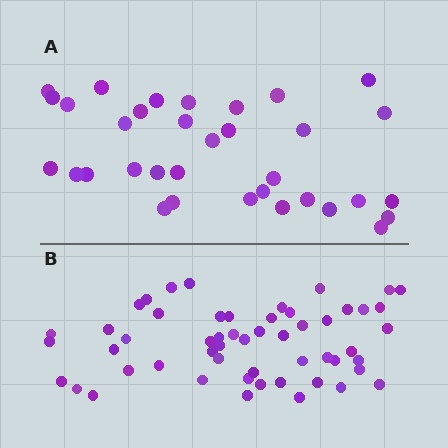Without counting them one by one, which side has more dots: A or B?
Region B (the bottom region) has more dots.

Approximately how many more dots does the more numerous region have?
Region B has approximately 20 more dots than region A.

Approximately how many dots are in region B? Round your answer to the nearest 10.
About 50 dots. (The exact count is 54, which rounds to 50.)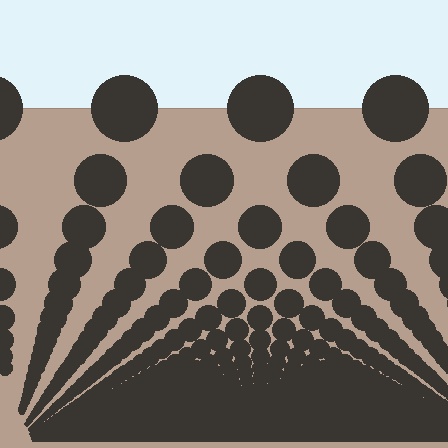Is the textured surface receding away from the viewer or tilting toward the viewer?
The surface appears to tilt toward the viewer. Texture elements get larger and sparser toward the top.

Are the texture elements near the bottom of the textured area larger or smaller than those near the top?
Smaller. The gradient is inverted — elements near the bottom are smaller and denser.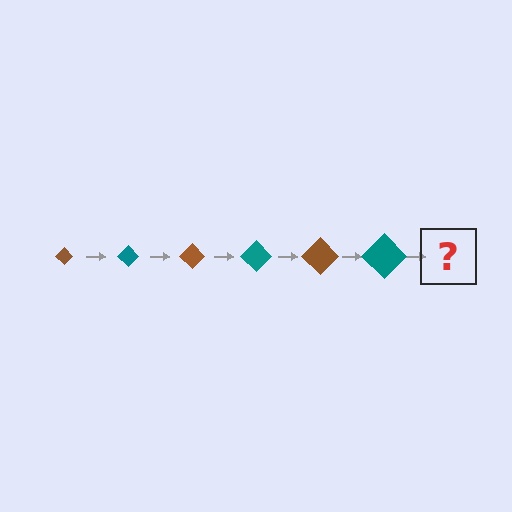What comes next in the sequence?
The next element should be a brown diamond, larger than the previous one.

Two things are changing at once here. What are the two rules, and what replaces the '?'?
The two rules are that the diamond grows larger each step and the color cycles through brown and teal. The '?' should be a brown diamond, larger than the previous one.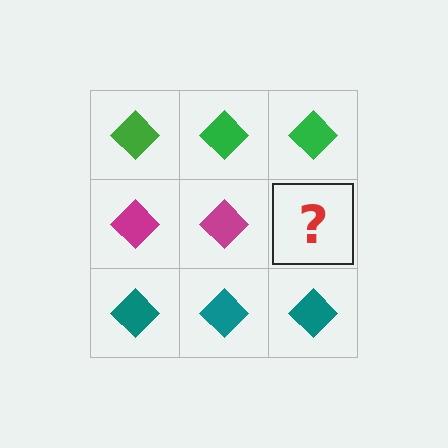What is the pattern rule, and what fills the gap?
The rule is that each row has a consistent color. The gap should be filled with a magenta diamond.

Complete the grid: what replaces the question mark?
The question mark should be replaced with a magenta diamond.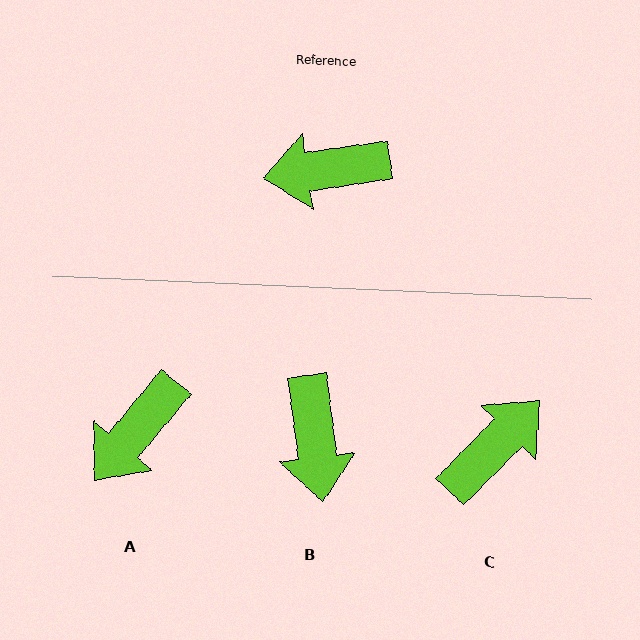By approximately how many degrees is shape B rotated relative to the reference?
Approximately 89 degrees counter-clockwise.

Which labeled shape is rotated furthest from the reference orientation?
C, about 143 degrees away.